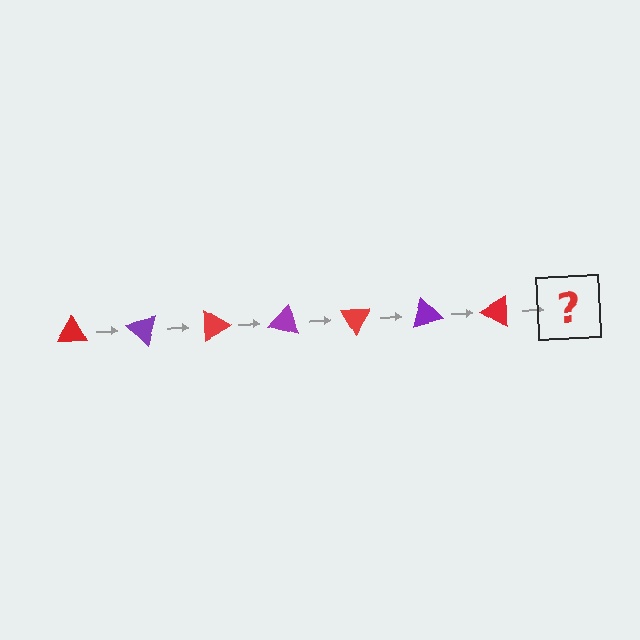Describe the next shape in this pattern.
It should be a purple triangle, rotated 315 degrees from the start.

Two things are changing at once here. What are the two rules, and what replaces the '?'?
The two rules are that it rotates 45 degrees each step and the color cycles through red and purple. The '?' should be a purple triangle, rotated 315 degrees from the start.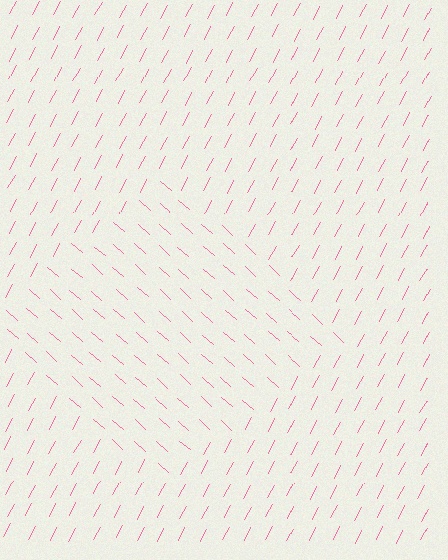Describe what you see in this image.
The image is filled with small pink line segments. A diamond region in the image has lines oriented differently from the surrounding lines, creating a visible texture boundary.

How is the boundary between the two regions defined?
The boundary is defined purely by a change in line orientation (approximately 76 degrees difference). All lines are the same color and thickness.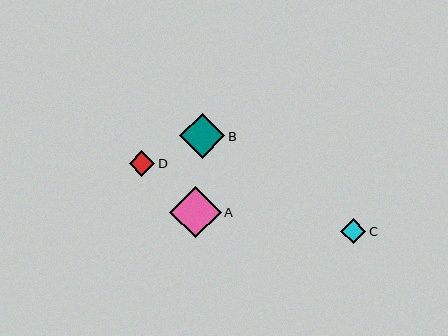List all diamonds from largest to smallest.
From largest to smallest: A, B, D, C.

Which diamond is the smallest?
Diamond C is the smallest with a size of approximately 25 pixels.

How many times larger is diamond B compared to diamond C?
Diamond B is approximately 1.8 times the size of diamond C.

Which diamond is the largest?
Diamond A is the largest with a size of approximately 51 pixels.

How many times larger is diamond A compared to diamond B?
Diamond A is approximately 1.1 times the size of diamond B.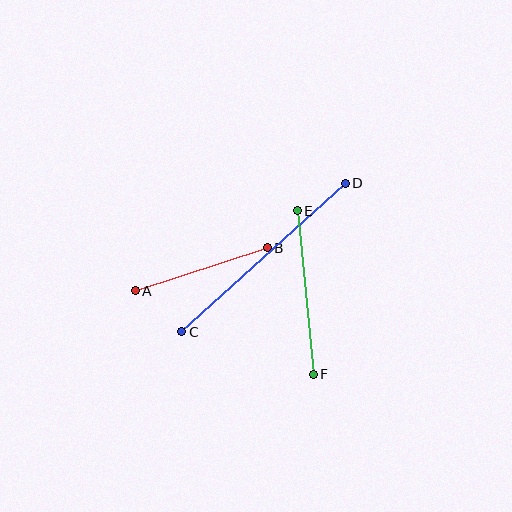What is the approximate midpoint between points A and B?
The midpoint is at approximately (201, 269) pixels.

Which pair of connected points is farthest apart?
Points C and D are farthest apart.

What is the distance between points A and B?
The distance is approximately 139 pixels.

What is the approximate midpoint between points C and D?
The midpoint is at approximately (263, 258) pixels.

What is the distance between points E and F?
The distance is approximately 164 pixels.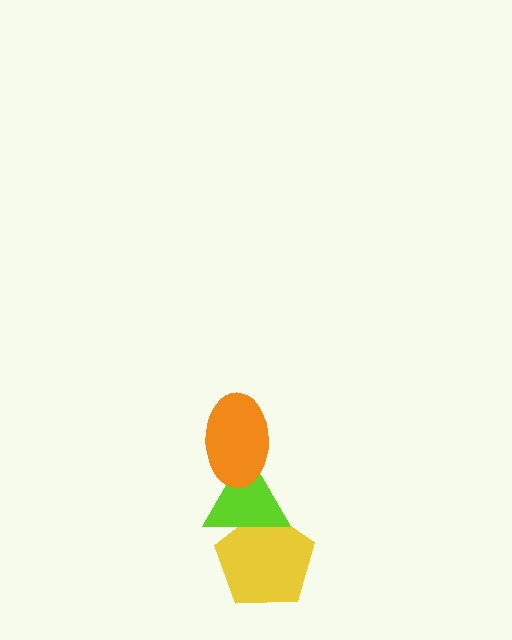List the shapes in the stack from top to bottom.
From top to bottom: the orange ellipse, the lime triangle, the yellow pentagon.